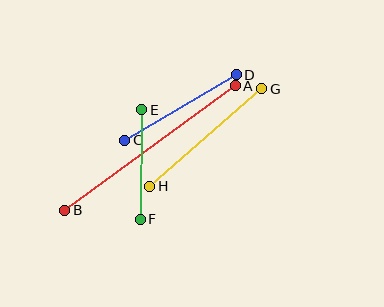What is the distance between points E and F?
The distance is approximately 110 pixels.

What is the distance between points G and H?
The distance is approximately 149 pixels.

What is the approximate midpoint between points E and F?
The midpoint is at approximately (141, 165) pixels.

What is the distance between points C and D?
The distance is approximately 130 pixels.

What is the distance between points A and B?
The distance is approximately 211 pixels.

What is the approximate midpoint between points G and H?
The midpoint is at approximately (206, 138) pixels.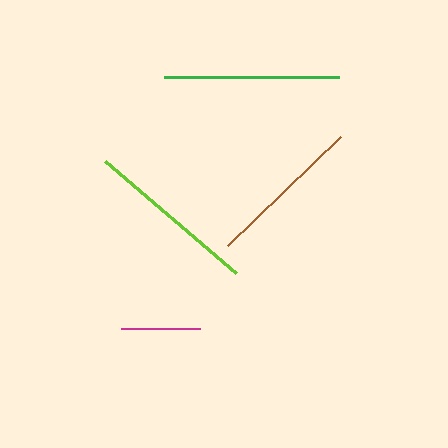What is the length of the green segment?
The green segment is approximately 175 pixels long.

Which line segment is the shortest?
The magenta line is the shortest at approximately 80 pixels.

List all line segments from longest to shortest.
From longest to shortest: green, lime, brown, magenta.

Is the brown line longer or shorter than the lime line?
The lime line is longer than the brown line.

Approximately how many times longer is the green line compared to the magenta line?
The green line is approximately 2.2 times the length of the magenta line.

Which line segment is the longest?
The green line is the longest at approximately 175 pixels.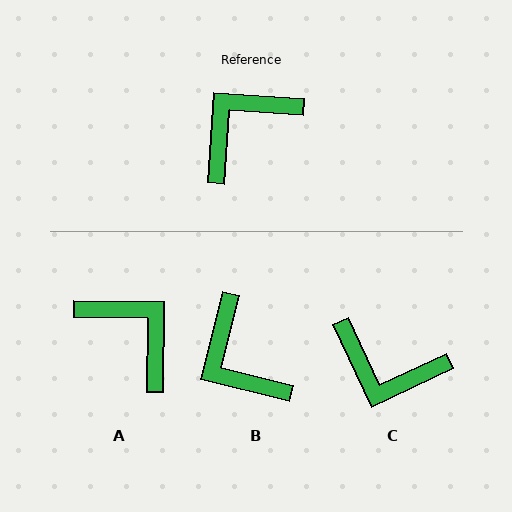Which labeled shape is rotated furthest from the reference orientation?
C, about 119 degrees away.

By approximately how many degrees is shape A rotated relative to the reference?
Approximately 87 degrees clockwise.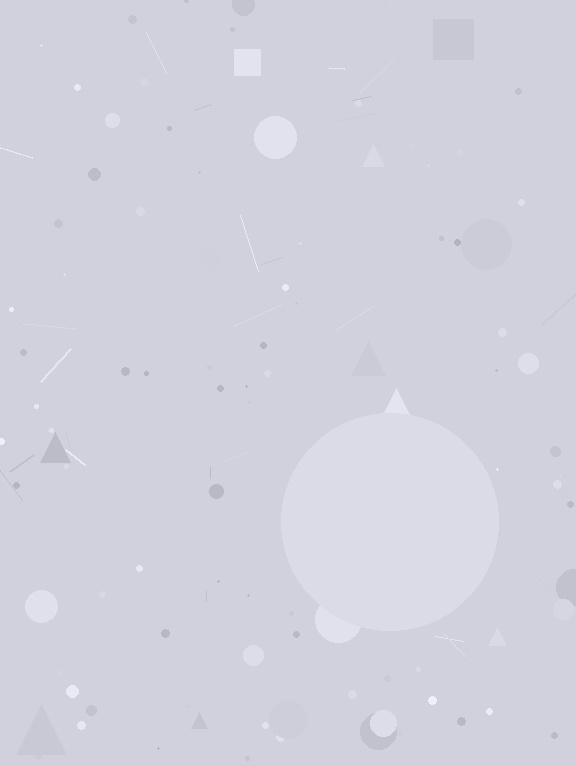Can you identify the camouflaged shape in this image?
The camouflaged shape is a circle.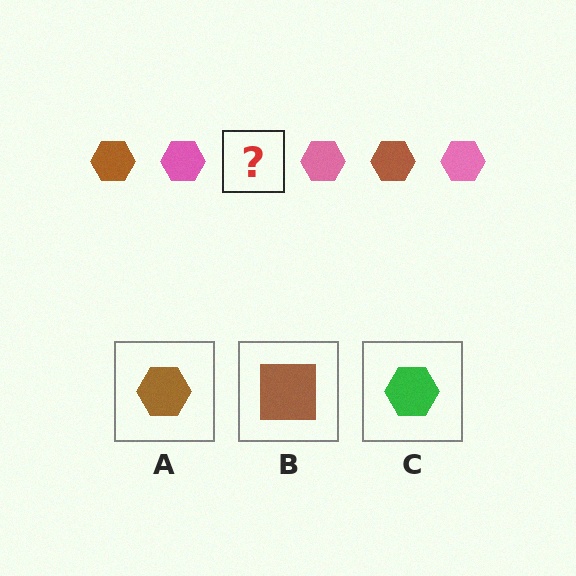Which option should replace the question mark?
Option A.